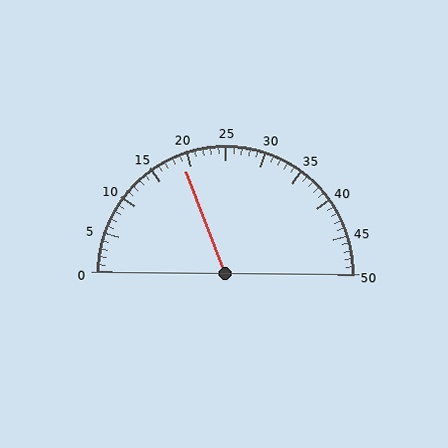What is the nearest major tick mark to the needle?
The nearest major tick mark is 20.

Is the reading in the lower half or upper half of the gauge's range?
The reading is in the lower half of the range (0 to 50).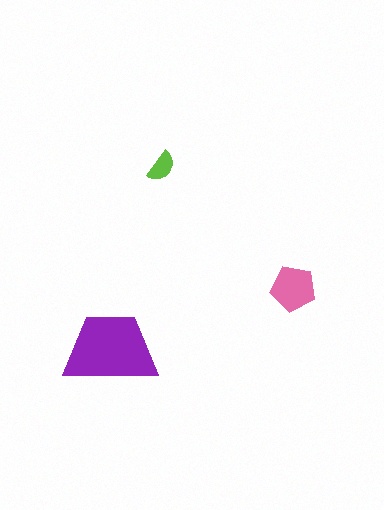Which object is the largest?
The purple trapezoid.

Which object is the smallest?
The lime semicircle.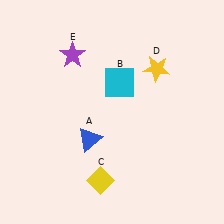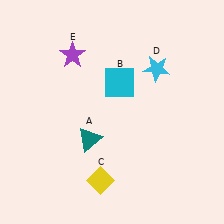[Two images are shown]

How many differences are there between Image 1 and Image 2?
There are 2 differences between the two images.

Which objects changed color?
A changed from blue to teal. D changed from yellow to cyan.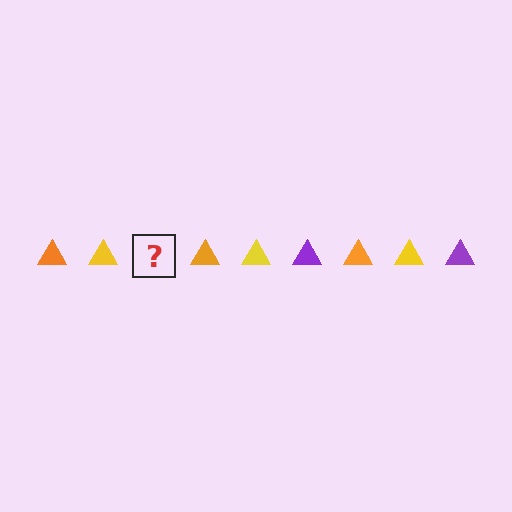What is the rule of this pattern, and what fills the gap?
The rule is that the pattern cycles through orange, yellow, purple triangles. The gap should be filled with a purple triangle.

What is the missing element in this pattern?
The missing element is a purple triangle.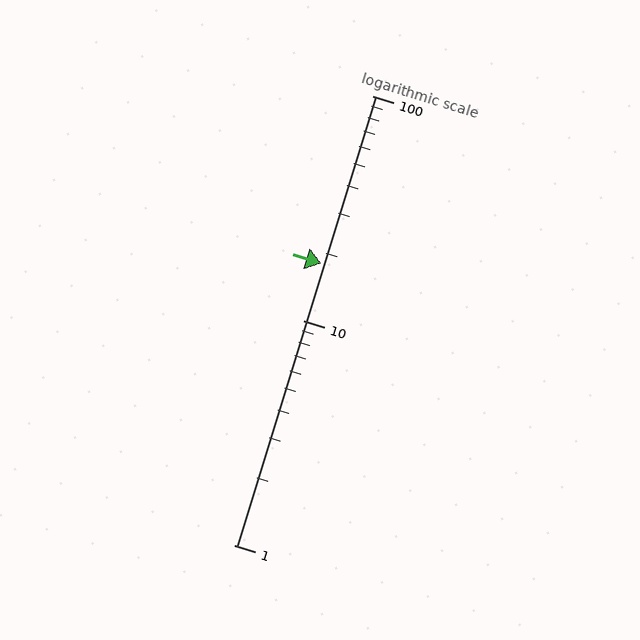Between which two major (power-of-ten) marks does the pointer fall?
The pointer is between 10 and 100.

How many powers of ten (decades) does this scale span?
The scale spans 2 decades, from 1 to 100.